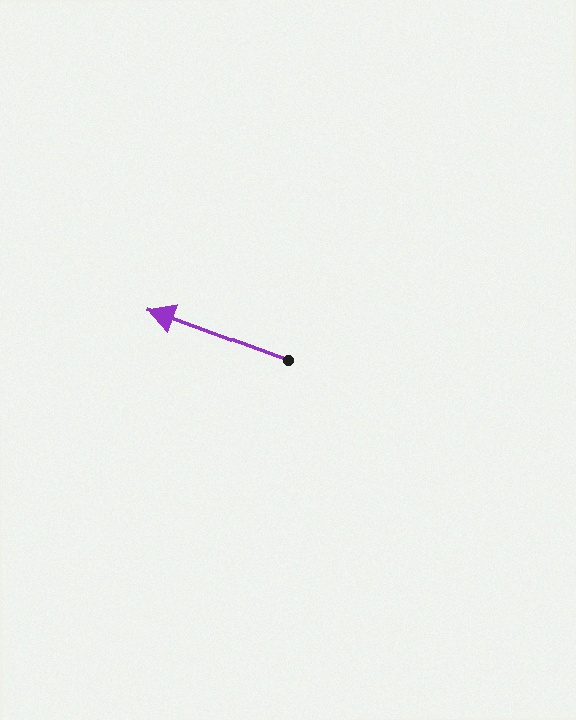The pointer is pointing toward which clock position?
Roughly 10 o'clock.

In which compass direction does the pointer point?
West.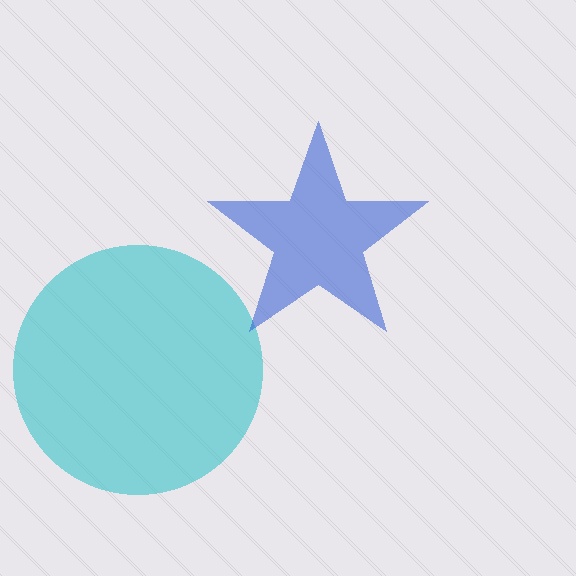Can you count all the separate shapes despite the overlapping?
Yes, there are 2 separate shapes.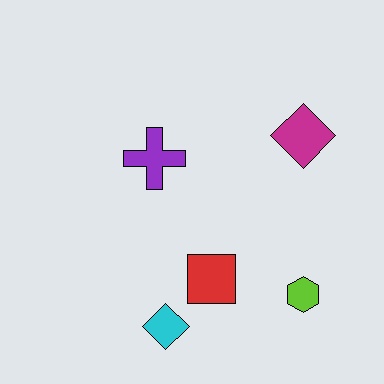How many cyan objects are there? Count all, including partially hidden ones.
There is 1 cyan object.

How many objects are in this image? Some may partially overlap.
There are 5 objects.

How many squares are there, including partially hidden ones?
There is 1 square.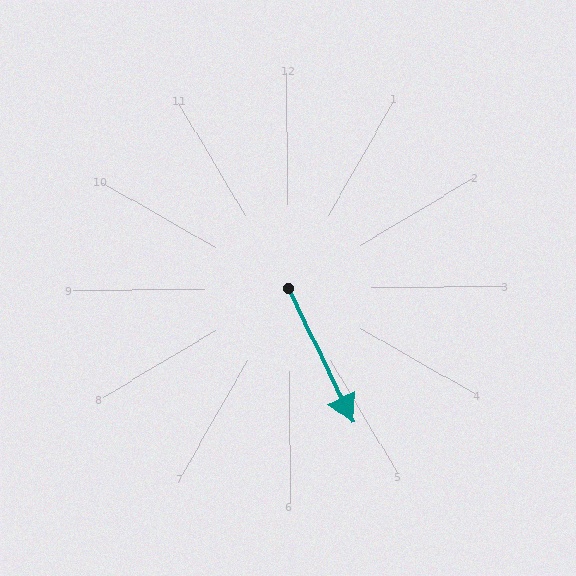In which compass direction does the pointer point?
Southeast.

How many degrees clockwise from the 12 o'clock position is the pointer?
Approximately 155 degrees.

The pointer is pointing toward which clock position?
Roughly 5 o'clock.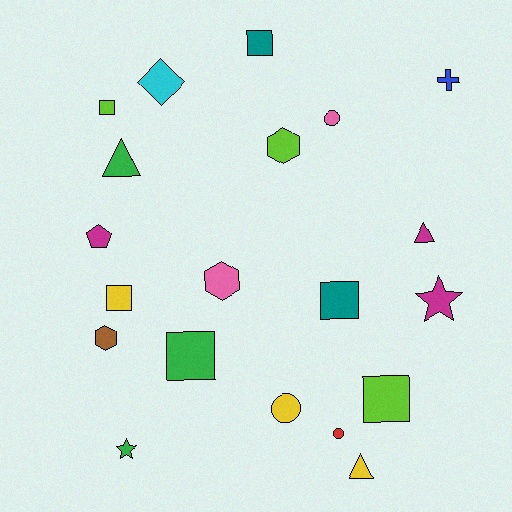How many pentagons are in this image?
There is 1 pentagon.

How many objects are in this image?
There are 20 objects.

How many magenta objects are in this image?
There are 3 magenta objects.